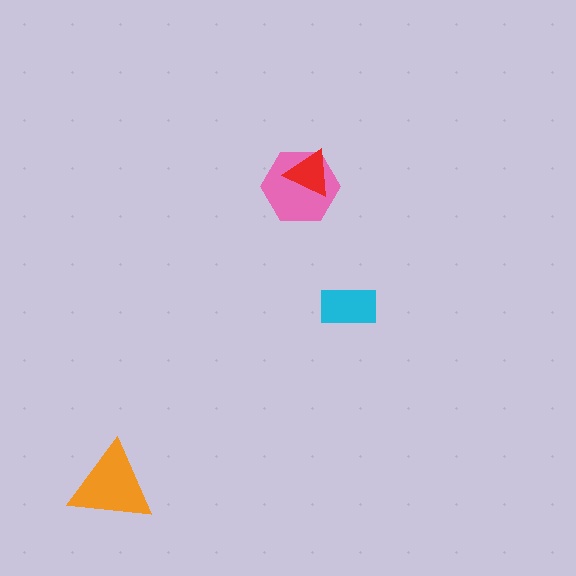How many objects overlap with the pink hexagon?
1 object overlaps with the pink hexagon.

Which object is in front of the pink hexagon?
The red triangle is in front of the pink hexagon.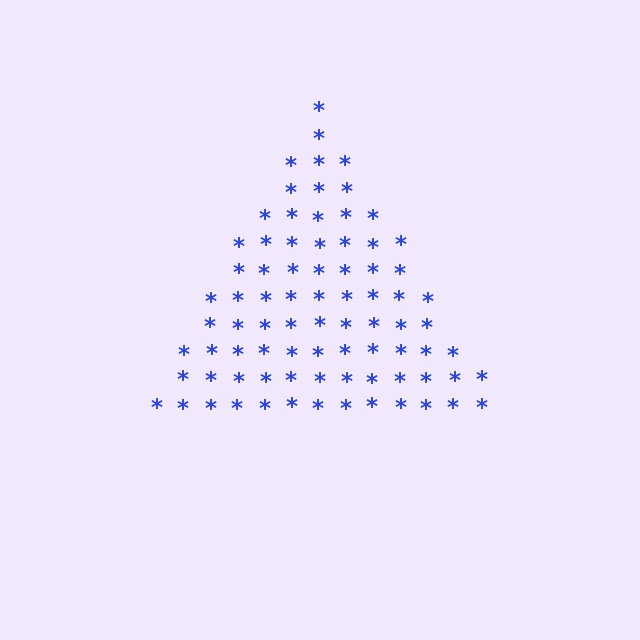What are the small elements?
The small elements are asterisks.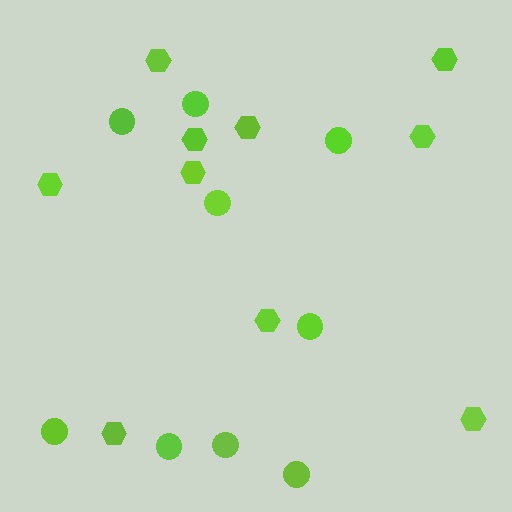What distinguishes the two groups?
There are 2 groups: one group of hexagons (10) and one group of circles (9).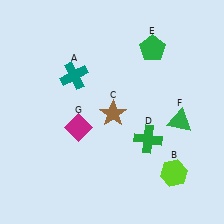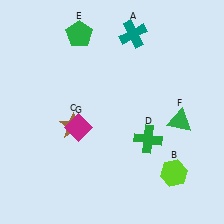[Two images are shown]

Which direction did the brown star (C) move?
The brown star (C) moved left.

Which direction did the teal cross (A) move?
The teal cross (A) moved right.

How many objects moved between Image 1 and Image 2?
3 objects moved between the two images.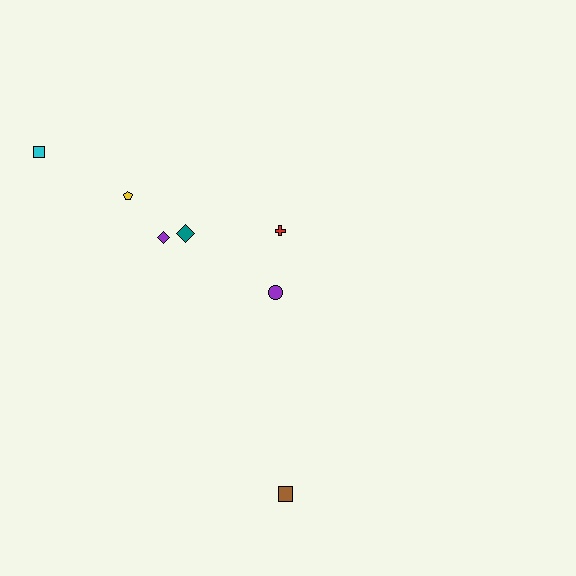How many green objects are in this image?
There are no green objects.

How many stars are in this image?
There are no stars.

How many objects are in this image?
There are 7 objects.